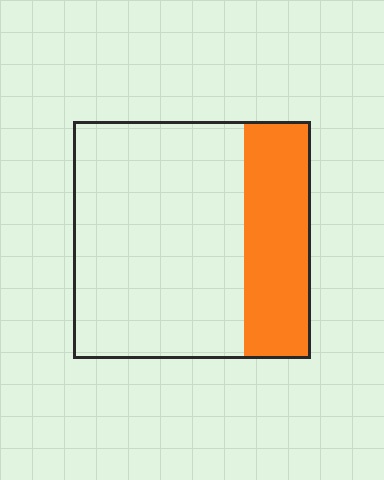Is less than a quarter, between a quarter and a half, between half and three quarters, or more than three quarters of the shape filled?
Between a quarter and a half.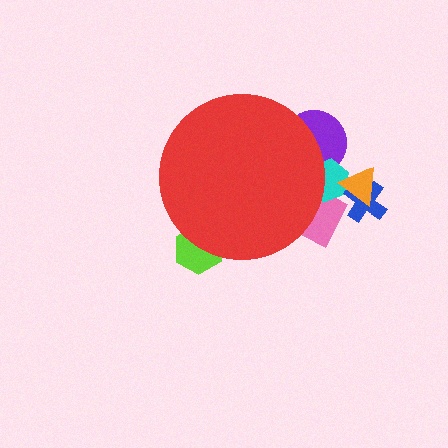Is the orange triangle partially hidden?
No, the orange triangle is fully visible.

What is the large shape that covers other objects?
A red circle.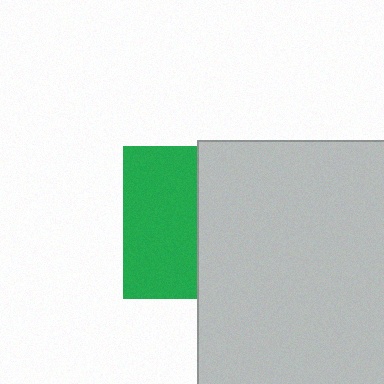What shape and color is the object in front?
The object in front is a light gray square.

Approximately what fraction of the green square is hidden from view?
Roughly 51% of the green square is hidden behind the light gray square.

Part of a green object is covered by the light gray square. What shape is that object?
It is a square.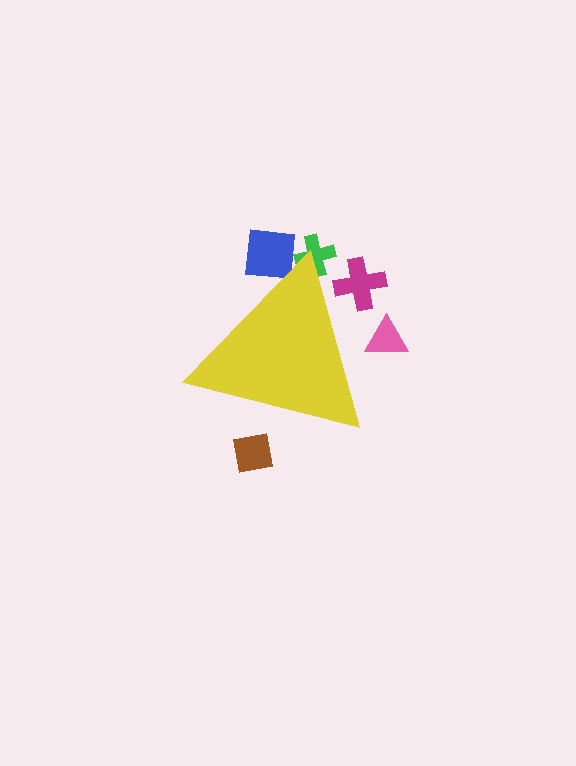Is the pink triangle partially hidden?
Yes, the pink triangle is partially hidden behind the yellow triangle.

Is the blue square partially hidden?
Yes, the blue square is partially hidden behind the yellow triangle.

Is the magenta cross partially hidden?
Yes, the magenta cross is partially hidden behind the yellow triangle.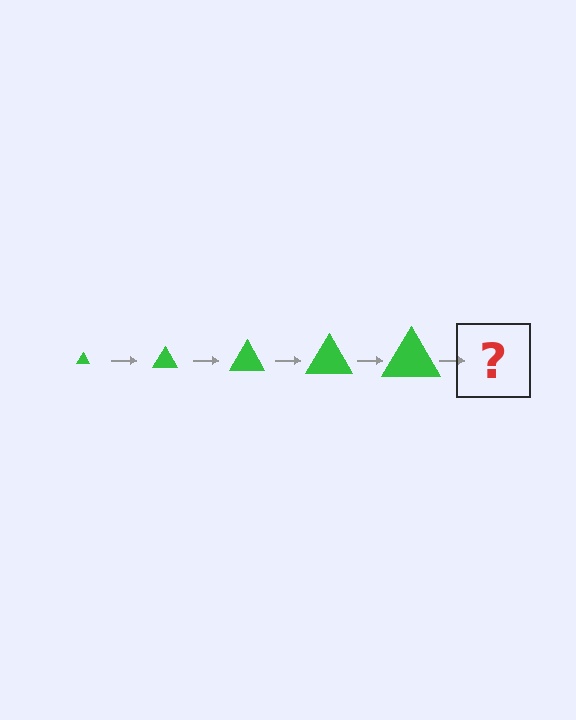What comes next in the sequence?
The next element should be a green triangle, larger than the previous one.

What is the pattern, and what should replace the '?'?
The pattern is that the triangle gets progressively larger each step. The '?' should be a green triangle, larger than the previous one.